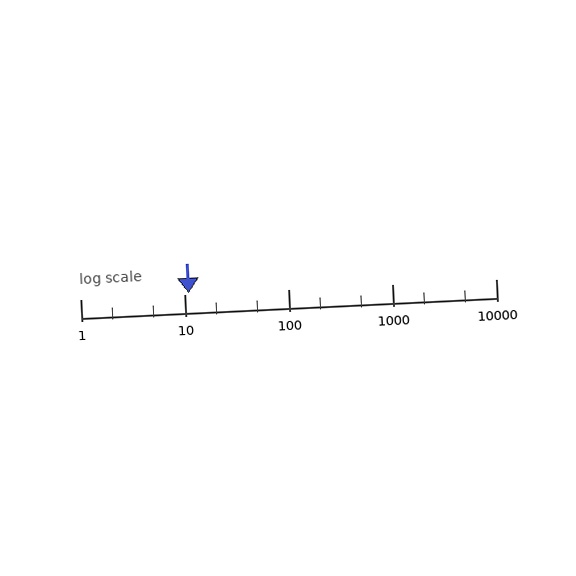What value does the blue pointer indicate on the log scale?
The pointer indicates approximately 11.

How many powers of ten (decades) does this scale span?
The scale spans 4 decades, from 1 to 10000.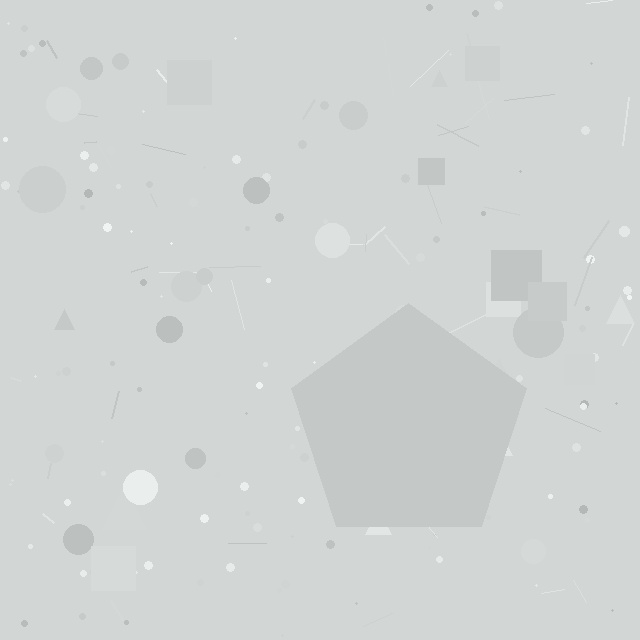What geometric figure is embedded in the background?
A pentagon is embedded in the background.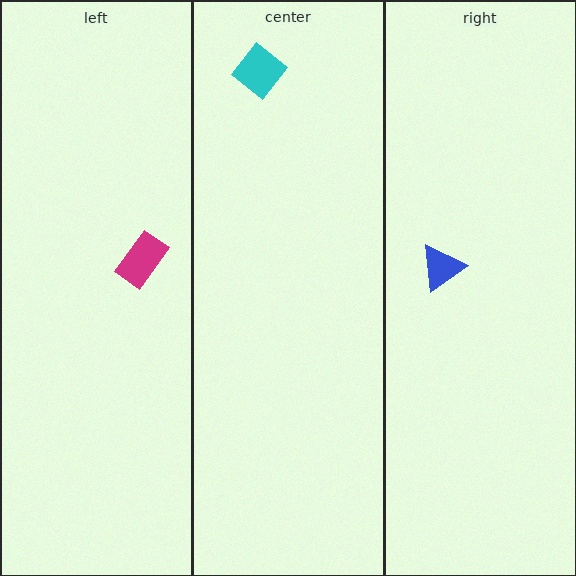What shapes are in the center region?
The cyan diamond.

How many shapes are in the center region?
1.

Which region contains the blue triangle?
The right region.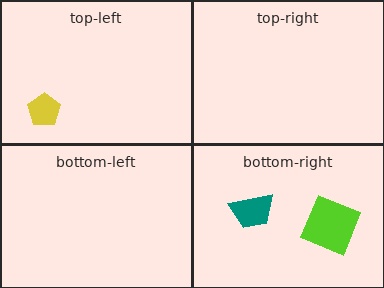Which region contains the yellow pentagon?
The top-left region.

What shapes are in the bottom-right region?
The lime square, the teal trapezoid.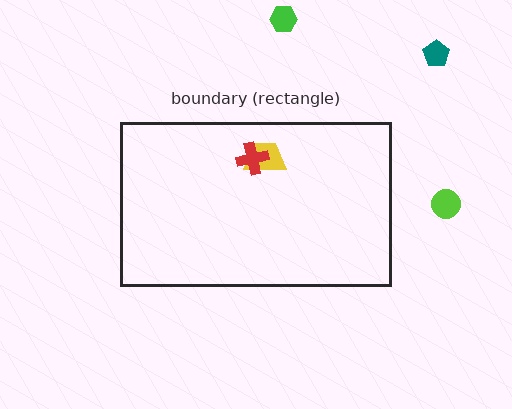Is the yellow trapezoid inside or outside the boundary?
Inside.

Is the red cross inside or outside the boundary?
Inside.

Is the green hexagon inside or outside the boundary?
Outside.